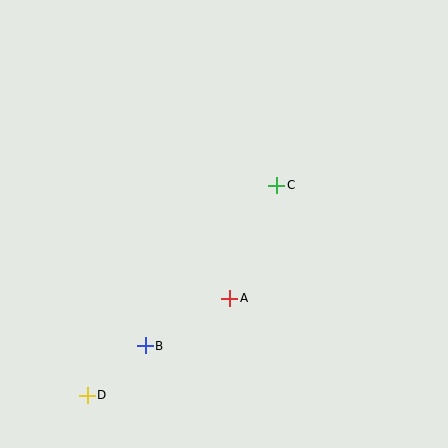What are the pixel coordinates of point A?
Point A is at (230, 298).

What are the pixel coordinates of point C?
Point C is at (277, 185).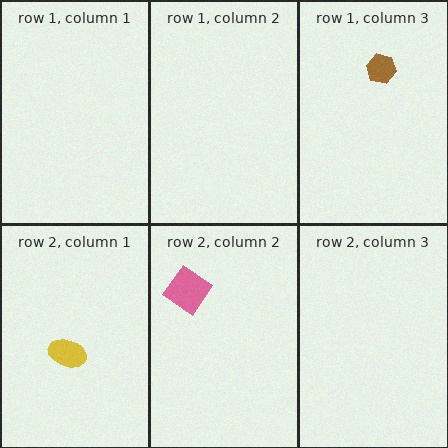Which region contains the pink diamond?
The row 2, column 2 region.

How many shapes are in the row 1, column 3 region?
1.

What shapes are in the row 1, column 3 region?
The brown hexagon.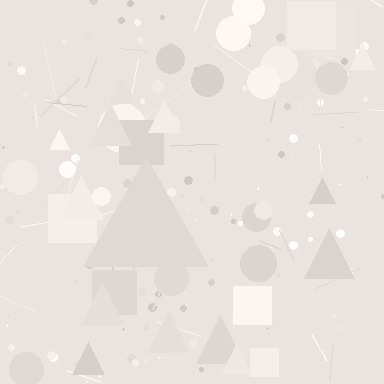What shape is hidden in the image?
A triangle is hidden in the image.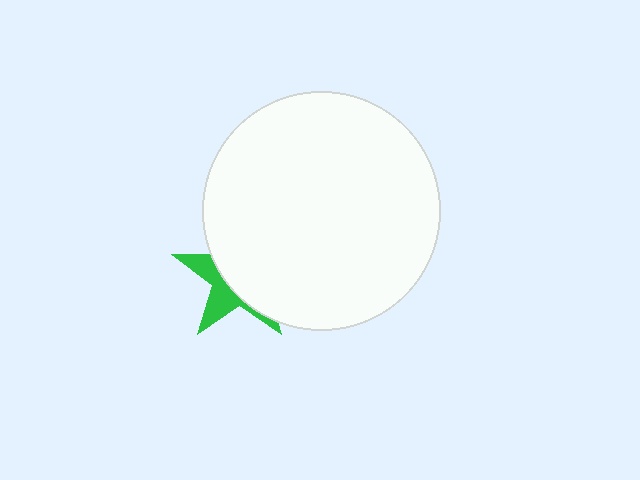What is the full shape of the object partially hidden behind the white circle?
The partially hidden object is a green star.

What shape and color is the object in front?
The object in front is a white circle.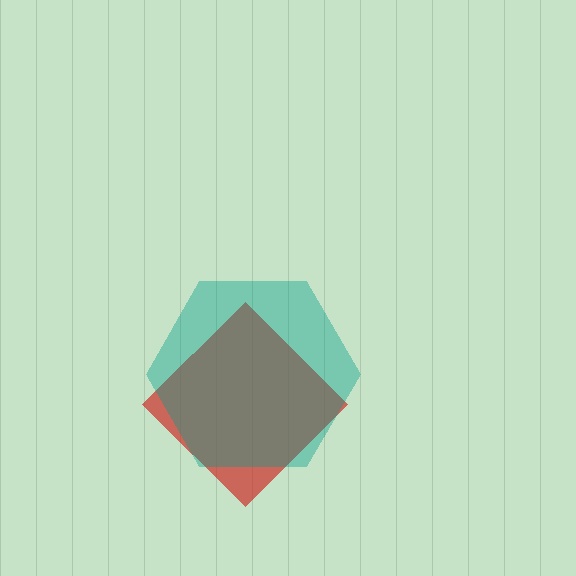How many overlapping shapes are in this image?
There are 2 overlapping shapes in the image.